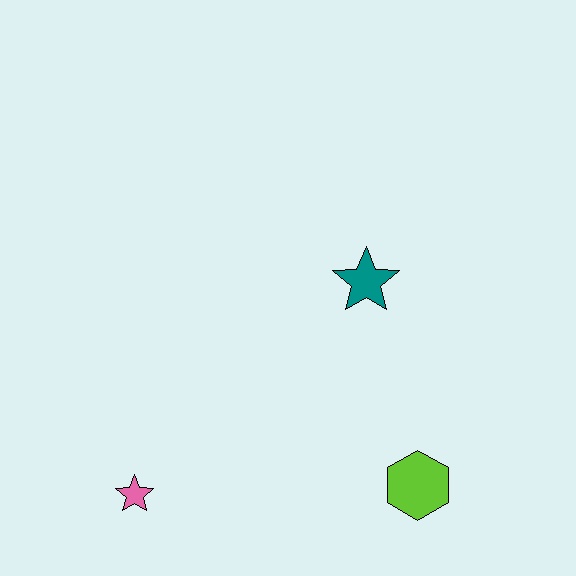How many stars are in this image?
There are 2 stars.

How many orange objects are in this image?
There are no orange objects.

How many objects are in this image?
There are 3 objects.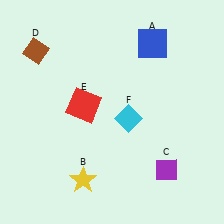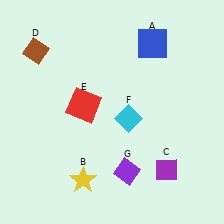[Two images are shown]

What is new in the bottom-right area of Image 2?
A purple diamond (G) was added in the bottom-right area of Image 2.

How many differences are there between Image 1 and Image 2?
There is 1 difference between the two images.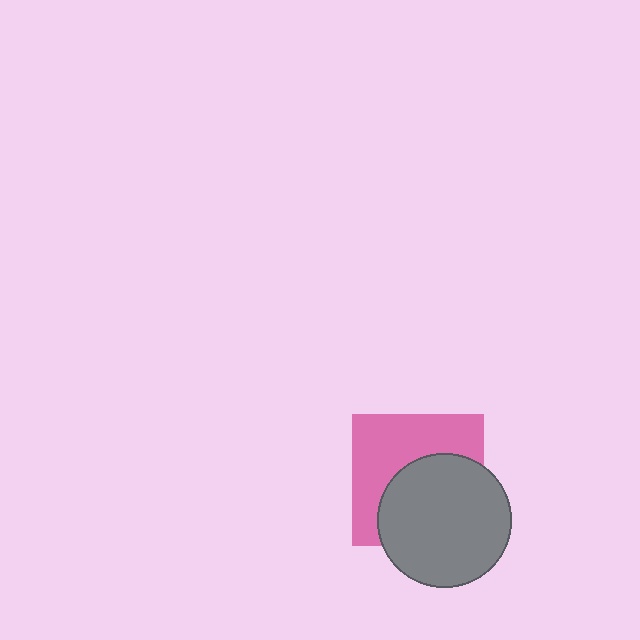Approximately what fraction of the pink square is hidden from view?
Roughly 50% of the pink square is hidden behind the gray circle.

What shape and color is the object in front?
The object in front is a gray circle.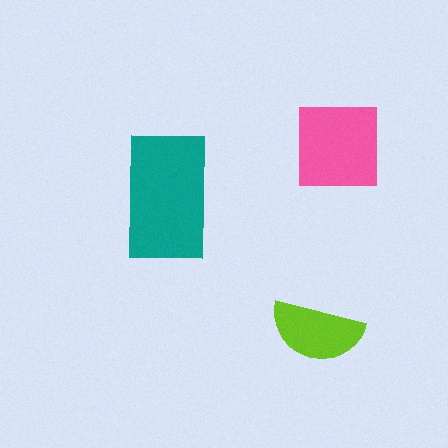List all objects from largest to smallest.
The teal rectangle, the pink square, the lime semicircle.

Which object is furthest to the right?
The pink square is rightmost.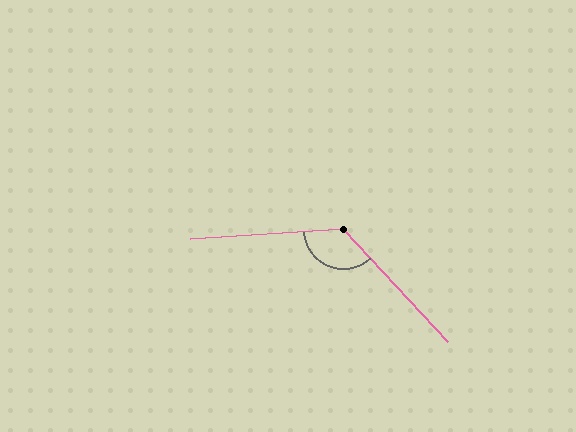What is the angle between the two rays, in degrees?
Approximately 129 degrees.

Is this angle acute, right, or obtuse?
It is obtuse.